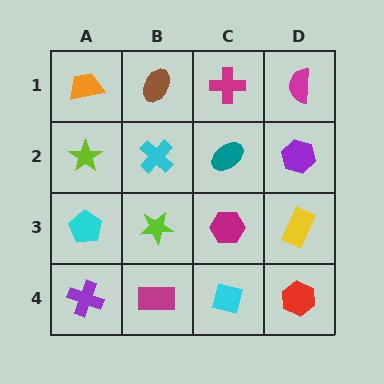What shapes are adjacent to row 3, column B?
A cyan cross (row 2, column B), a magenta rectangle (row 4, column B), a cyan pentagon (row 3, column A), a magenta hexagon (row 3, column C).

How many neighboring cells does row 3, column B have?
4.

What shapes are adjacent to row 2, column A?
An orange trapezoid (row 1, column A), a cyan pentagon (row 3, column A), a cyan cross (row 2, column B).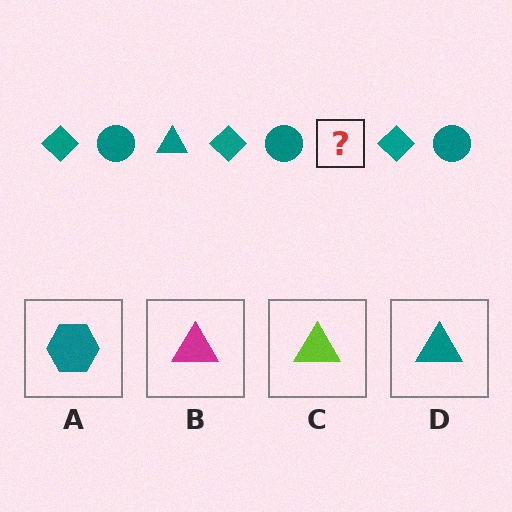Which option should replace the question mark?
Option D.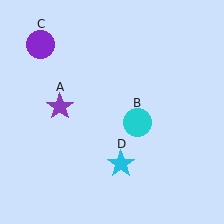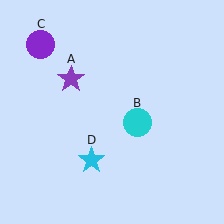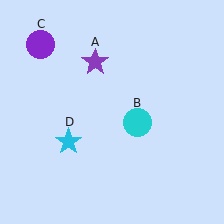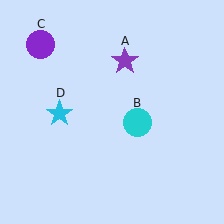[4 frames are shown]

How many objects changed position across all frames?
2 objects changed position: purple star (object A), cyan star (object D).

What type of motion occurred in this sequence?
The purple star (object A), cyan star (object D) rotated clockwise around the center of the scene.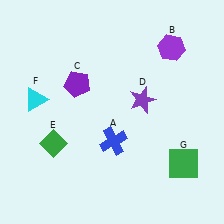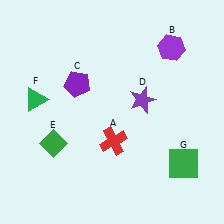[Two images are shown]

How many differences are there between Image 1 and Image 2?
There are 2 differences between the two images.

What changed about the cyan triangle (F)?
In Image 1, F is cyan. In Image 2, it changed to green.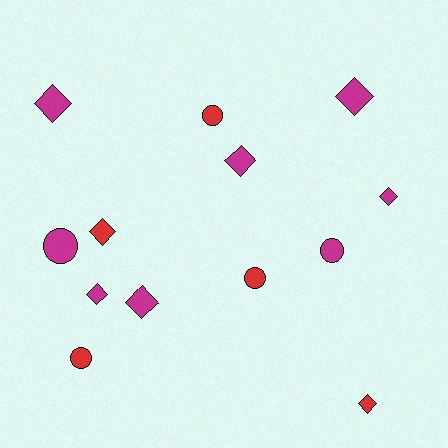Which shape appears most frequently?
Diamond, with 8 objects.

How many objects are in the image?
There are 13 objects.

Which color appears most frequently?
Magenta, with 8 objects.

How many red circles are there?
There are 3 red circles.